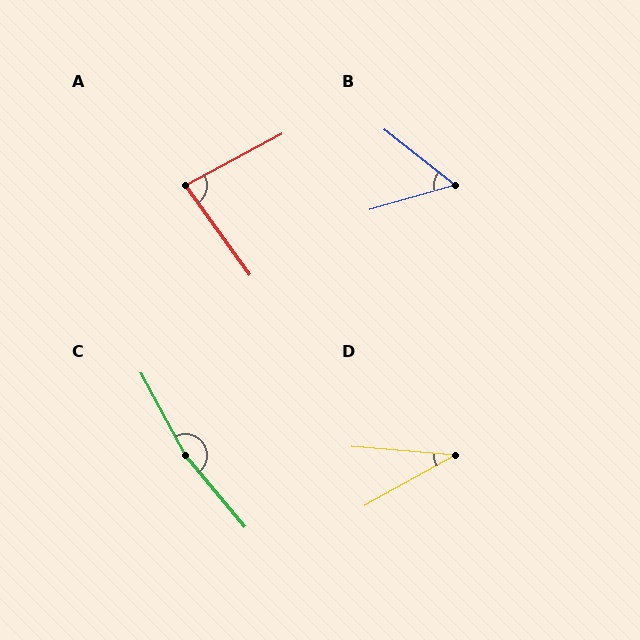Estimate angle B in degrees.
Approximately 54 degrees.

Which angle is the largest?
C, at approximately 168 degrees.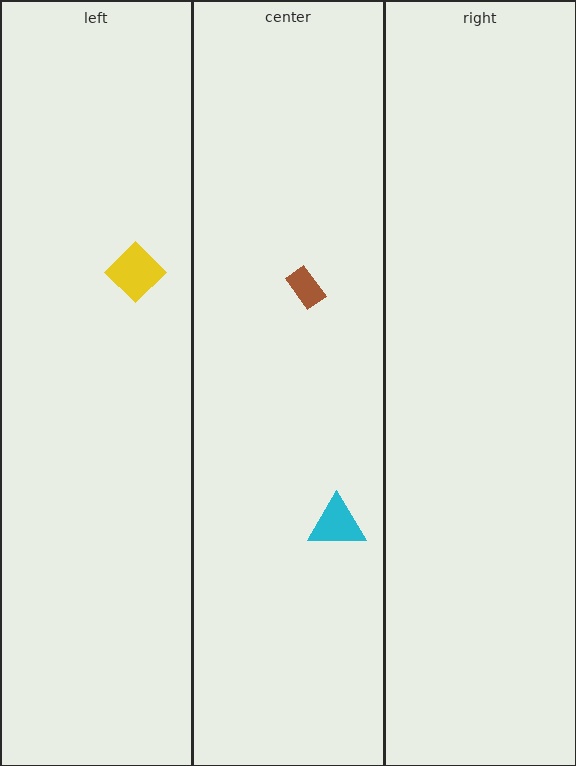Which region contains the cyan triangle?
The center region.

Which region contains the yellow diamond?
The left region.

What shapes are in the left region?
The yellow diamond.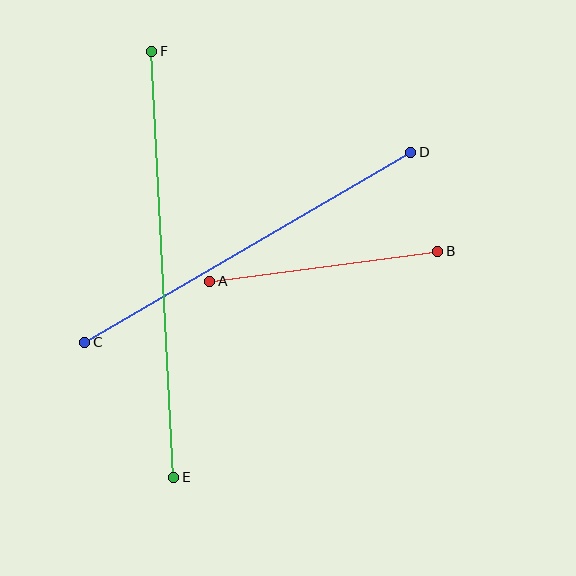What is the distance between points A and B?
The distance is approximately 230 pixels.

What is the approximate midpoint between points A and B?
The midpoint is at approximately (324, 266) pixels.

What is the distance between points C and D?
The distance is approximately 377 pixels.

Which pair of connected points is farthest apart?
Points E and F are farthest apart.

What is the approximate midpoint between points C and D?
The midpoint is at approximately (248, 247) pixels.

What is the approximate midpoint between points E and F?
The midpoint is at approximately (163, 264) pixels.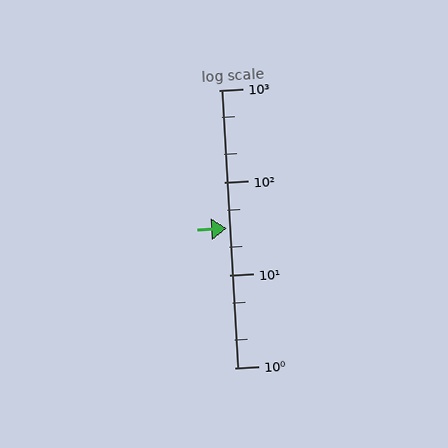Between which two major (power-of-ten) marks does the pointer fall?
The pointer is between 10 and 100.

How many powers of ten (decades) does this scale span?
The scale spans 3 decades, from 1 to 1000.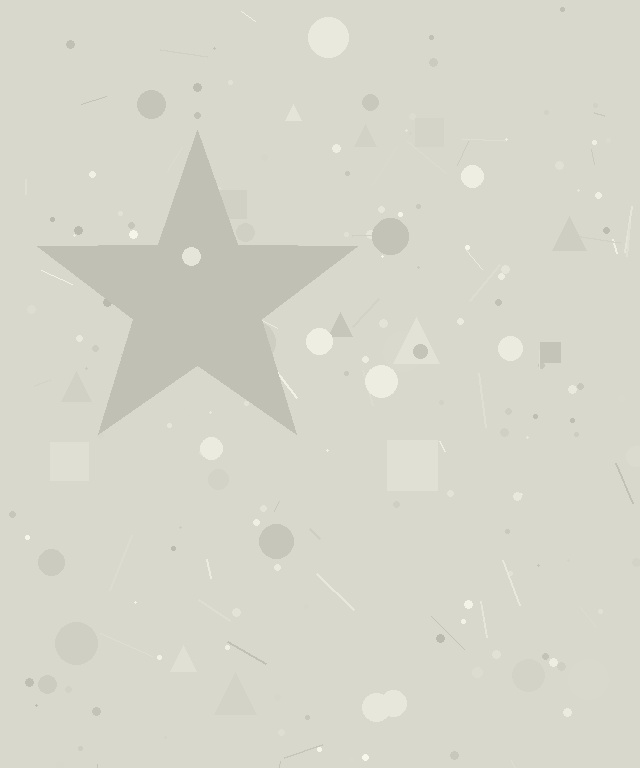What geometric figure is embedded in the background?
A star is embedded in the background.